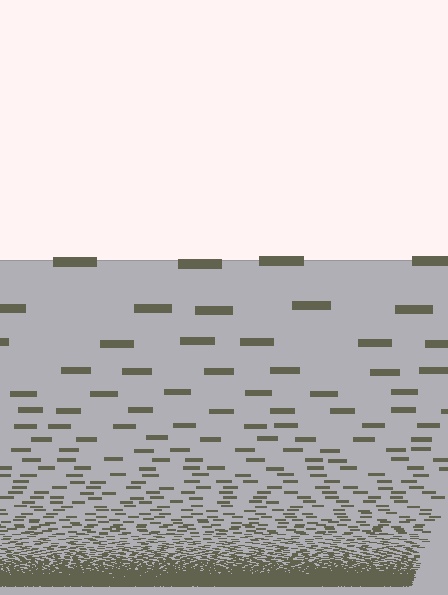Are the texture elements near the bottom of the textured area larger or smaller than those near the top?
Smaller. The gradient is inverted — elements near the bottom are smaller and denser.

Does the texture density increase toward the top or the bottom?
Density increases toward the bottom.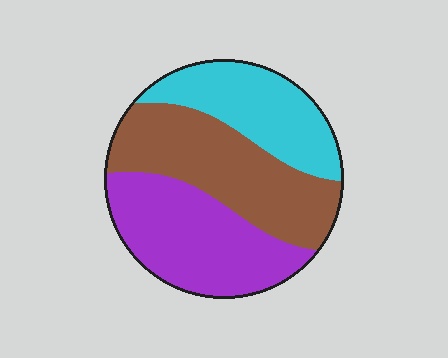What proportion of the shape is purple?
Purple takes up about three eighths (3/8) of the shape.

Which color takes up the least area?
Cyan, at roughly 25%.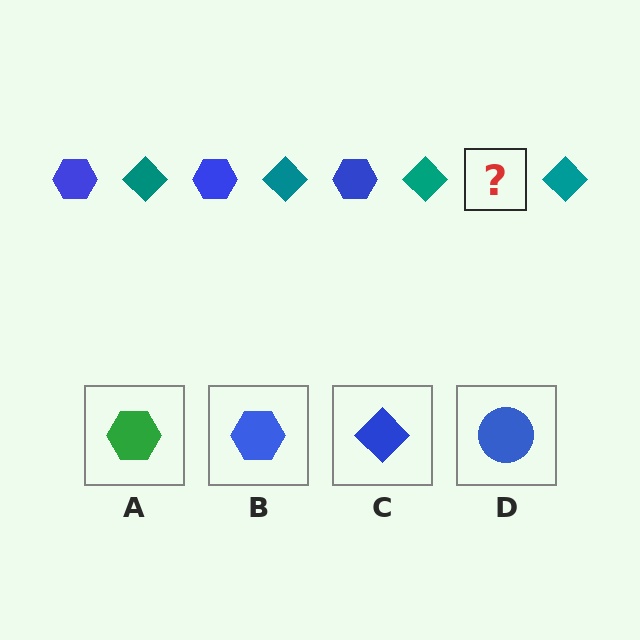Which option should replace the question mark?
Option B.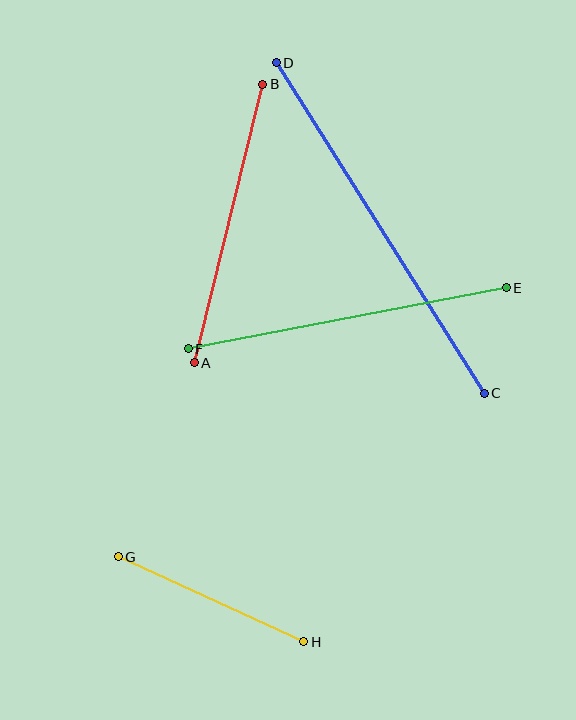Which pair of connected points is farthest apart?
Points C and D are farthest apart.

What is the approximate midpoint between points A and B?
The midpoint is at approximately (229, 224) pixels.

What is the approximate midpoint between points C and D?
The midpoint is at approximately (380, 228) pixels.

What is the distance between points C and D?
The distance is approximately 391 pixels.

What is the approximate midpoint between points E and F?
The midpoint is at approximately (347, 318) pixels.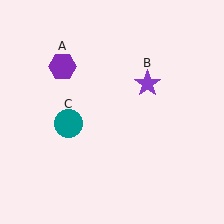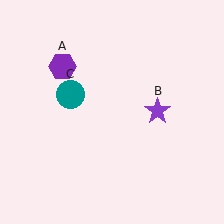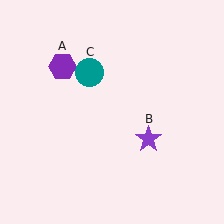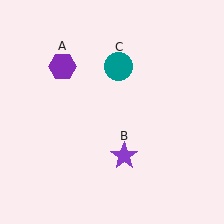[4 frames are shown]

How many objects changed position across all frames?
2 objects changed position: purple star (object B), teal circle (object C).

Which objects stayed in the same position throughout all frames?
Purple hexagon (object A) remained stationary.